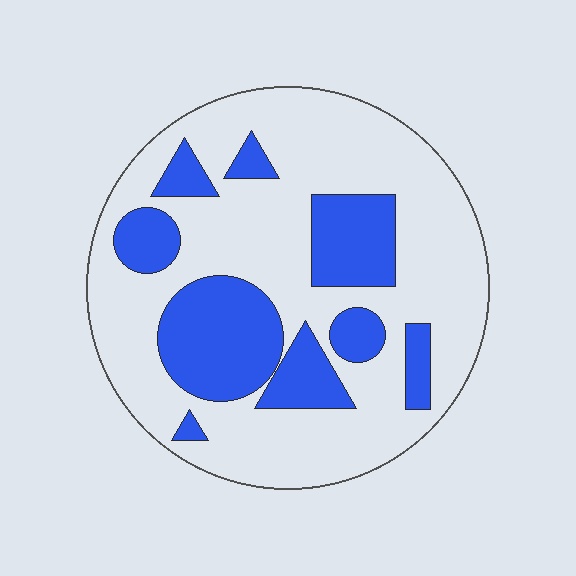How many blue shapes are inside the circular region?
9.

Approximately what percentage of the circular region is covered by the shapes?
Approximately 30%.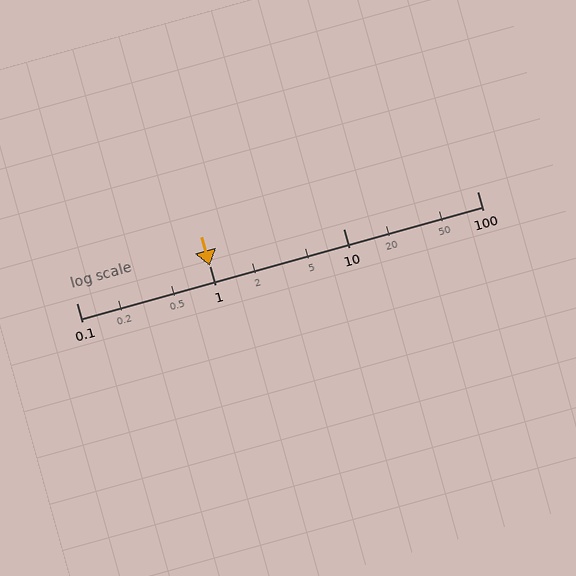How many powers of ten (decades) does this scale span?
The scale spans 3 decades, from 0.1 to 100.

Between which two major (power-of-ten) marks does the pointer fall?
The pointer is between 1 and 10.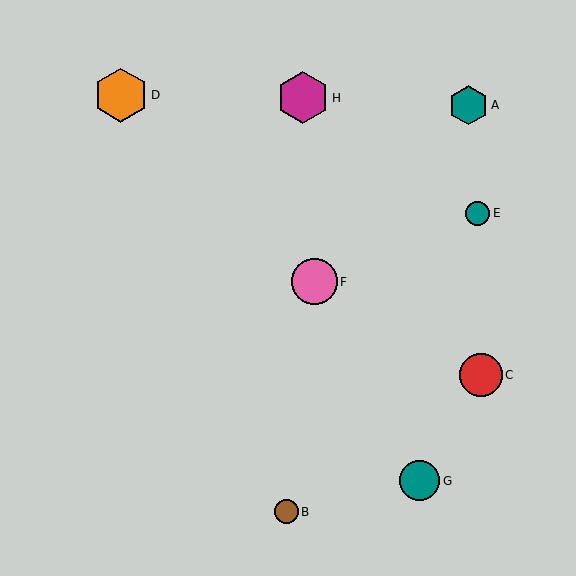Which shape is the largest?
The orange hexagon (labeled D) is the largest.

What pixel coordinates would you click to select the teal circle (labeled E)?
Click at (478, 213) to select the teal circle E.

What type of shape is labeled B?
Shape B is a brown circle.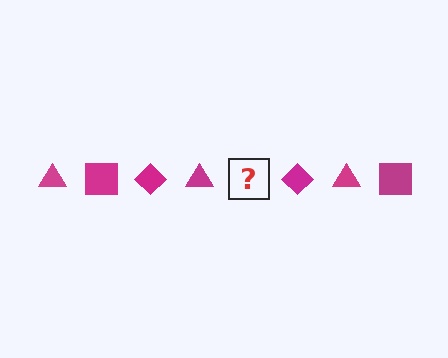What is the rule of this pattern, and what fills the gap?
The rule is that the pattern cycles through triangle, square, diamond shapes in magenta. The gap should be filled with a magenta square.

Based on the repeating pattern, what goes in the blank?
The blank should be a magenta square.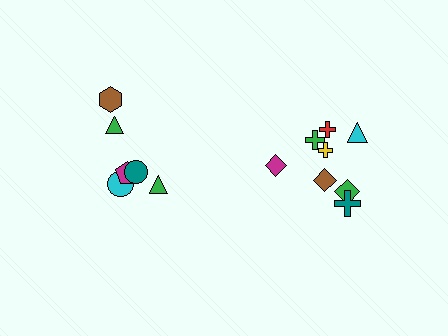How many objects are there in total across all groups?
There are 14 objects.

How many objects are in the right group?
There are 8 objects.